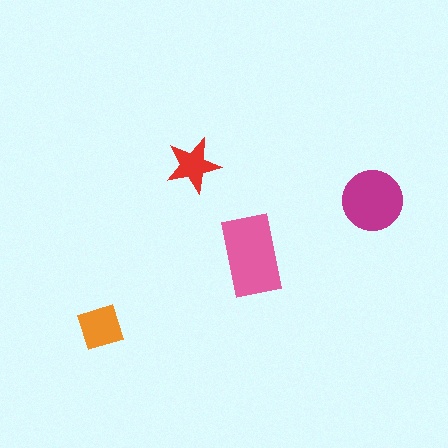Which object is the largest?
The pink rectangle.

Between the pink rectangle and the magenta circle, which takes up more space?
The pink rectangle.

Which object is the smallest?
The red star.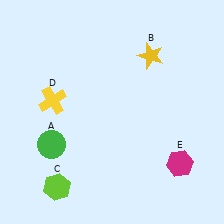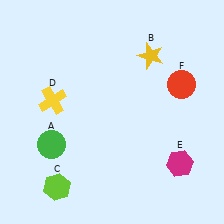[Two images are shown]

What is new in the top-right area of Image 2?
A red circle (F) was added in the top-right area of Image 2.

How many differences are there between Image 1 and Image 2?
There is 1 difference between the two images.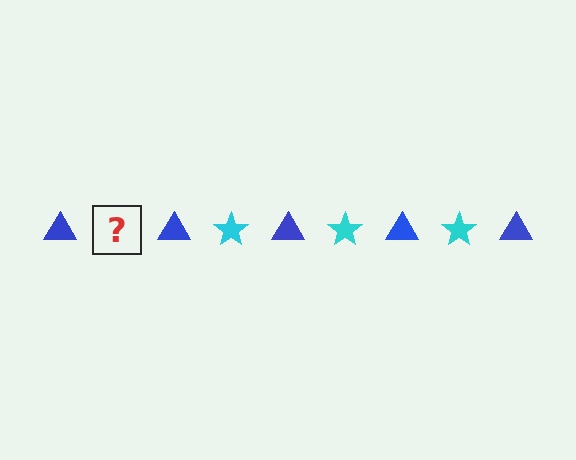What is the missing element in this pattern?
The missing element is a cyan star.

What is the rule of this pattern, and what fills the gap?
The rule is that the pattern alternates between blue triangle and cyan star. The gap should be filled with a cyan star.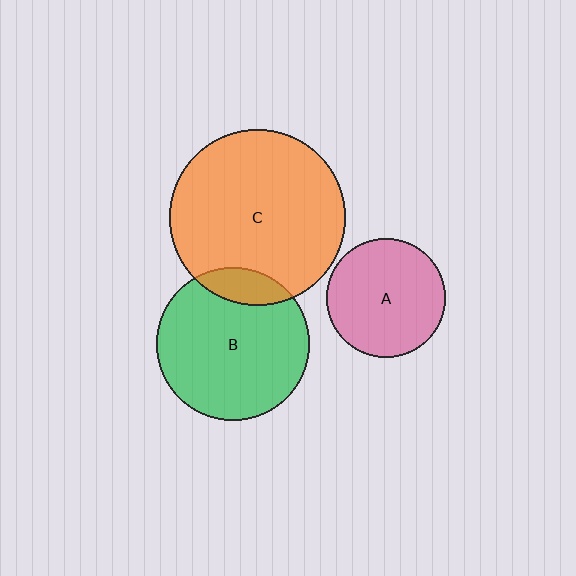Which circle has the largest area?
Circle C (orange).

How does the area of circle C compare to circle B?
Approximately 1.3 times.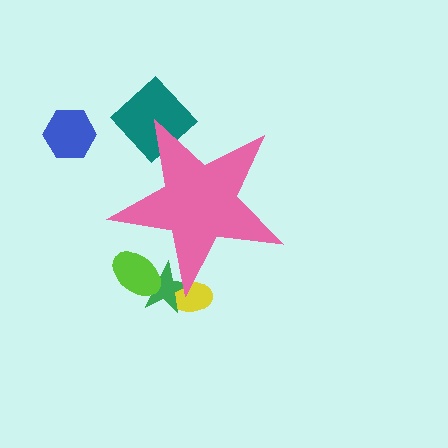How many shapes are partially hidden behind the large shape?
4 shapes are partially hidden.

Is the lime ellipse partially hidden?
Yes, the lime ellipse is partially hidden behind the pink star.